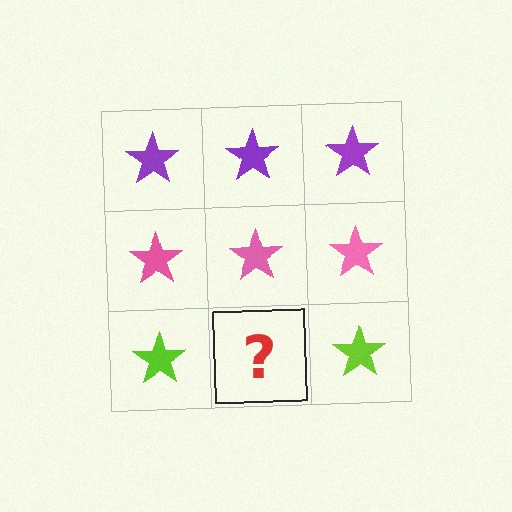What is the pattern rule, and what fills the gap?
The rule is that each row has a consistent color. The gap should be filled with a lime star.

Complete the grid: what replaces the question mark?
The question mark should be replaced with a lime star.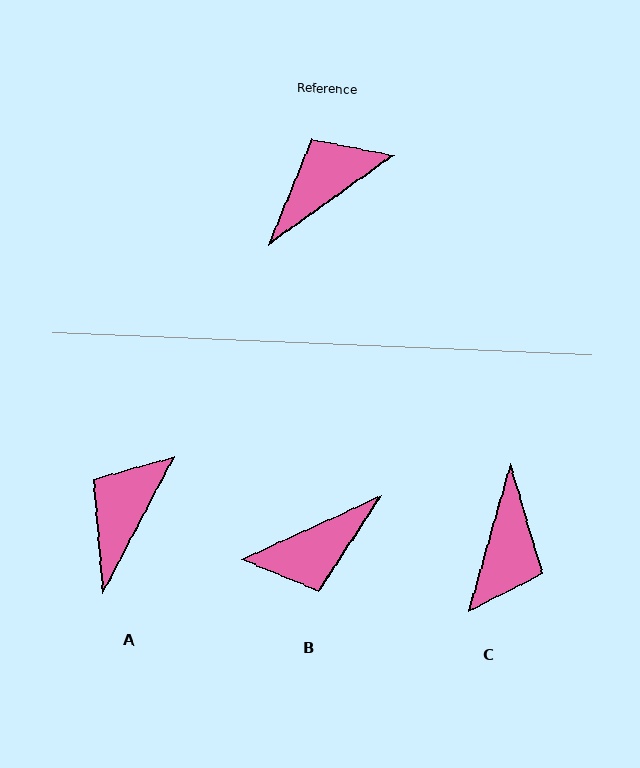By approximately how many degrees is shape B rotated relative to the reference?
Approximately 169 degrees counter-clockwise.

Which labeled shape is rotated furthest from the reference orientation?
B, about 169 degrees away.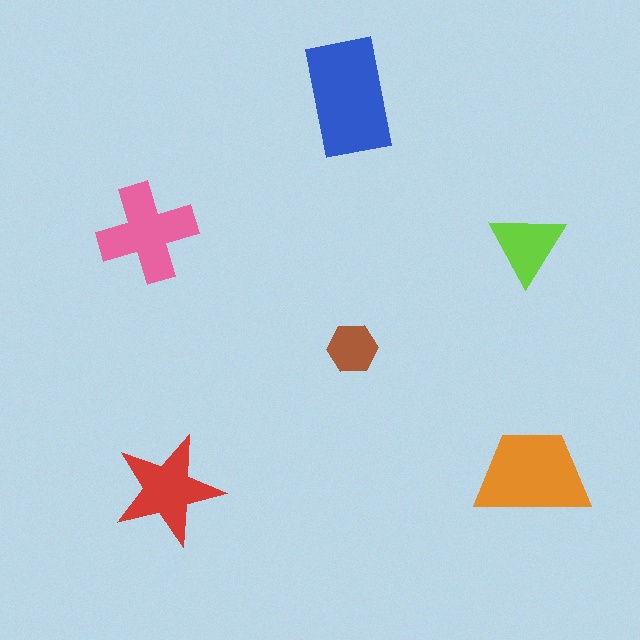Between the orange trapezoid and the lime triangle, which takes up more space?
The orange trapezoid.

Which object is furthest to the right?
The orange trapezoid is rightmost.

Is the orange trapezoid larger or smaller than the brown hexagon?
Larger.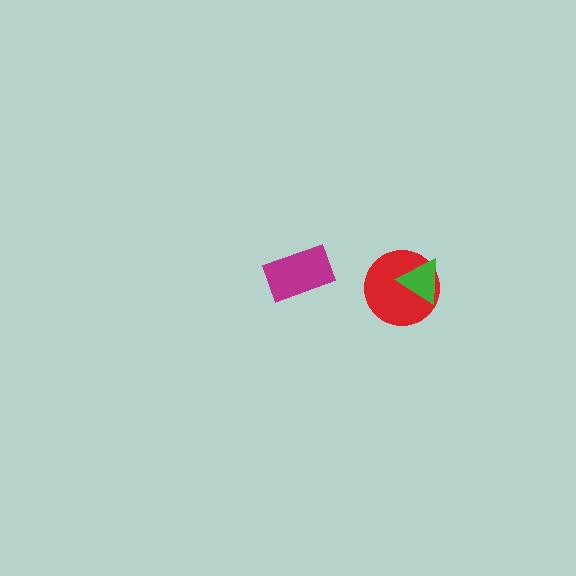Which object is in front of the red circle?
The green triangle is in front of the red circle.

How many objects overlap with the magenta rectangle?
0 objects overlap with the magenta rectangle.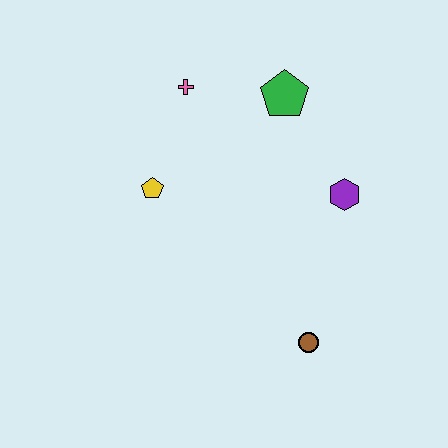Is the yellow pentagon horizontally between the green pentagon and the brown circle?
No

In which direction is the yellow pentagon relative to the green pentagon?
The yellow pentagon is to the left of the green pentagon.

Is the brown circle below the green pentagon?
Yes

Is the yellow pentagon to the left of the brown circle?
Yes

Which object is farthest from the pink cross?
The brown circle is farthest from the pink cross.